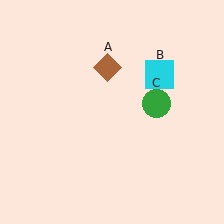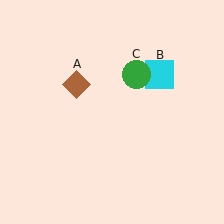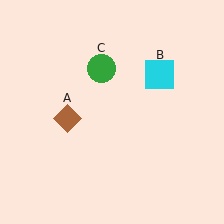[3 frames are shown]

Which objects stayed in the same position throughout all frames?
Cyan square (object B) remained stationary.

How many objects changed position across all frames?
2 objects changed position: brown diamond (object A), green circle (object C).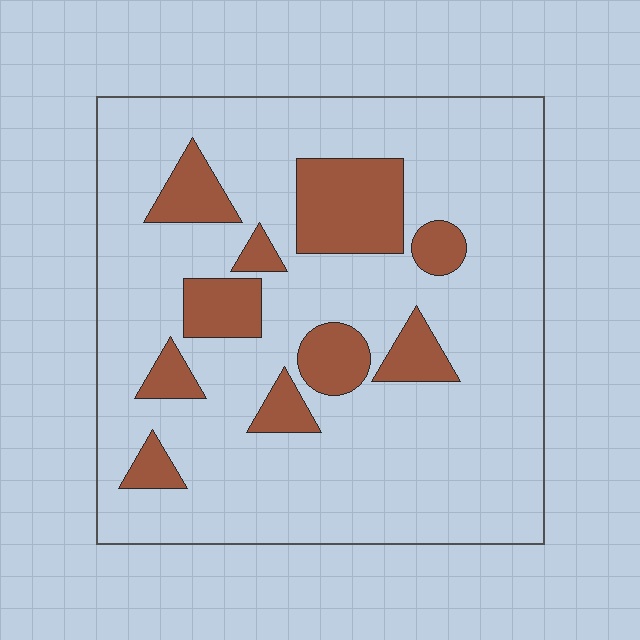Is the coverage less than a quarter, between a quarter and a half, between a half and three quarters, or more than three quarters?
Less than a quarter.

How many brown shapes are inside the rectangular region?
10.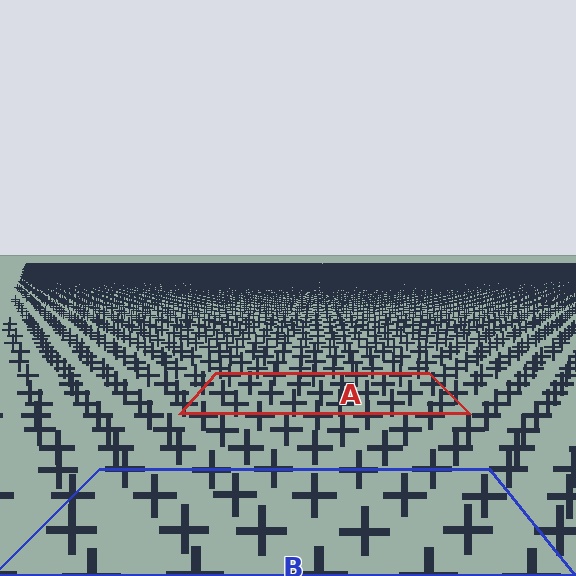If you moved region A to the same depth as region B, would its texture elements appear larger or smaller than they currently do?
They would appear larger. At a closer depth, the same texture elements are projected at a bigger on-screen size.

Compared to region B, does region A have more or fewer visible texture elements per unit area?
Region A has more texture elements per unit area — they are packed more densely because it is farther away.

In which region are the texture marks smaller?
The texture marks are smaller in region A, because it is farther away.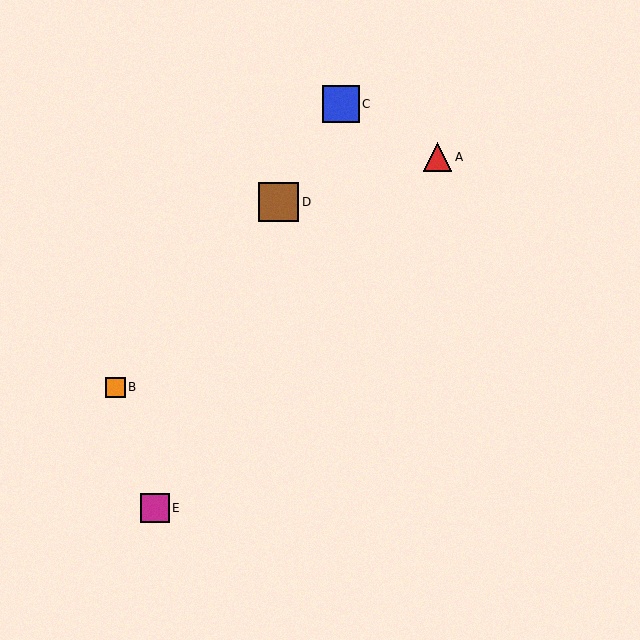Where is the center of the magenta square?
The center of the magenta square is at (155, 508).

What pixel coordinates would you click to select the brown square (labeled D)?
Click at (279, 202) to select the brown square D.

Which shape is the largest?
The brown square (labeled D) is the largest.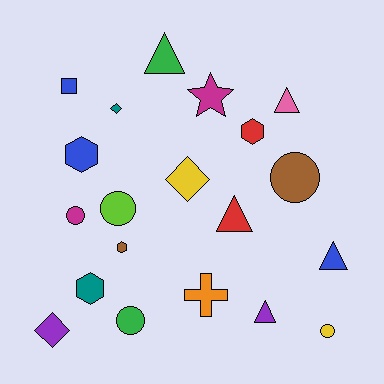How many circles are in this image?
There are 5 circles.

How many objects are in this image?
There are 20 objects.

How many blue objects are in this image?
There are 3 blue objects.